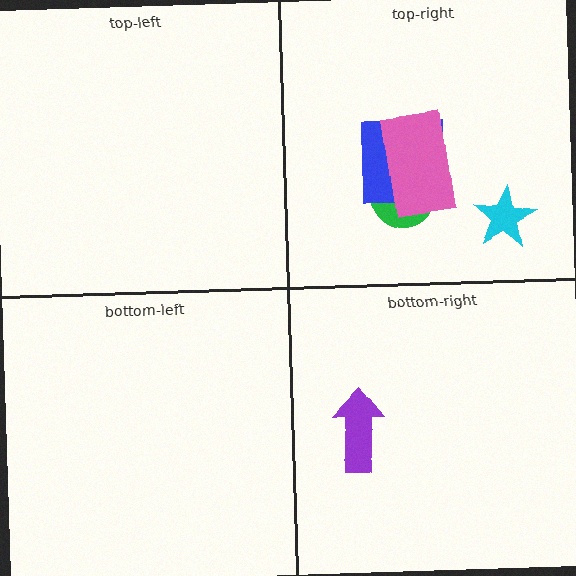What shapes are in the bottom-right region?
The purple arrow.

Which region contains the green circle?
The top-right region.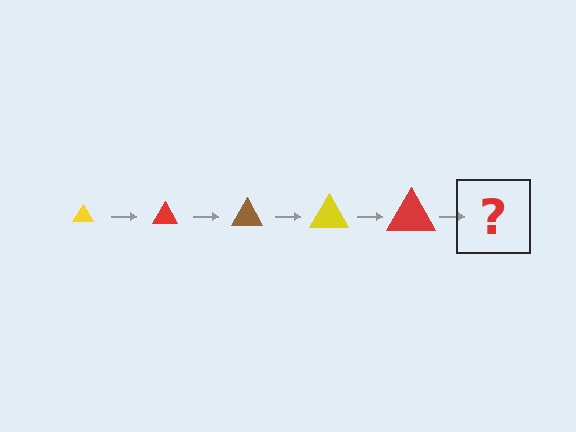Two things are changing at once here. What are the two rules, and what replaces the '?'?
The two rules are that the triangle grows larger each step and the color cycles through yellow, red, and brown. The '?' should be a brown triangle, larger than the previous one.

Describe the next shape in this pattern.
It should be a brown triangle, larger than the previous one.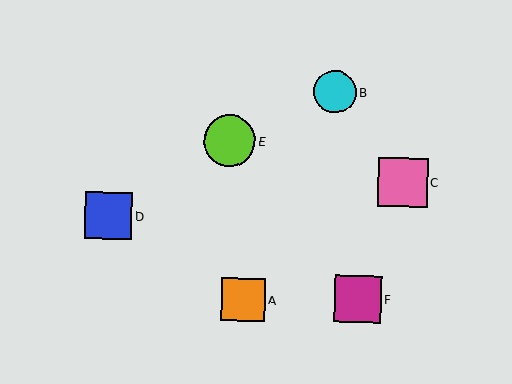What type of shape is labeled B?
Shape B is a cyan circle.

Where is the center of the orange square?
The center of the orange square is at (243, 300).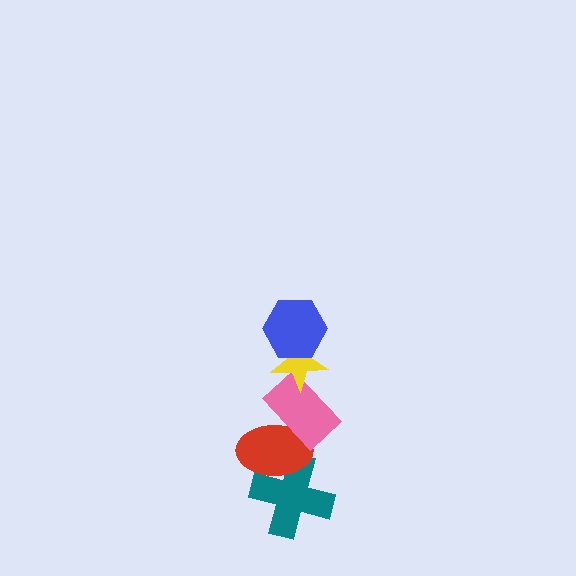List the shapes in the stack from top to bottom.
From top to bottom: the blue hexagon, the yellow star, the pink rectangle, the red ellipse, the teal cross.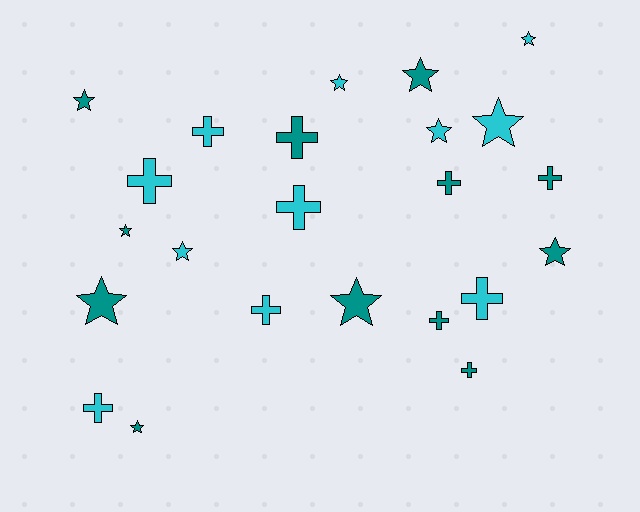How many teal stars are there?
There are 7 teal stars.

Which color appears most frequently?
Teal, with 12 objects.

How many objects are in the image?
There are 23 objects.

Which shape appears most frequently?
Star, with 12 objects.